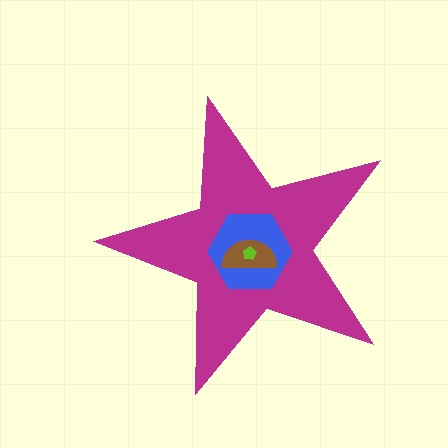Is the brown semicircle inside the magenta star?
Yes.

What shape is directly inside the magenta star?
The blue hexagon.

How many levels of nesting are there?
4.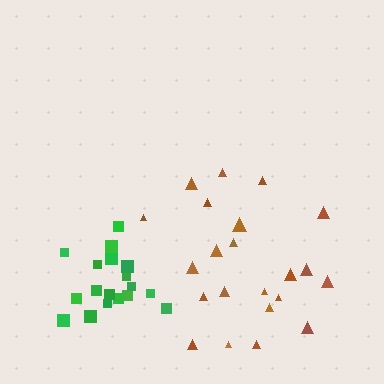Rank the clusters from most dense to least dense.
green, brown.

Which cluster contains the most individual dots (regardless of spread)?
Brown (22).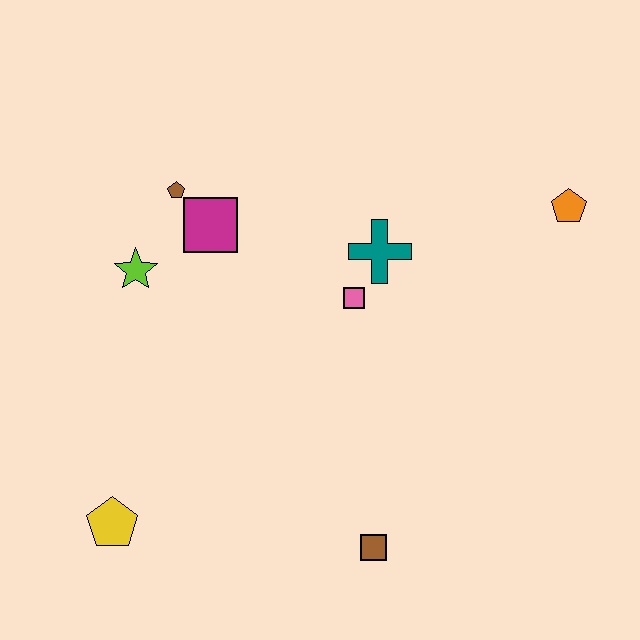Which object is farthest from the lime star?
The orange pentagon is farthest from the lime star.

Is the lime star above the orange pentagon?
No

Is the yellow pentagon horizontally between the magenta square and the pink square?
No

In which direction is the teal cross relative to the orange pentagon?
The teal cross is to the left of the orange pentagon.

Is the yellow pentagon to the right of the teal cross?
No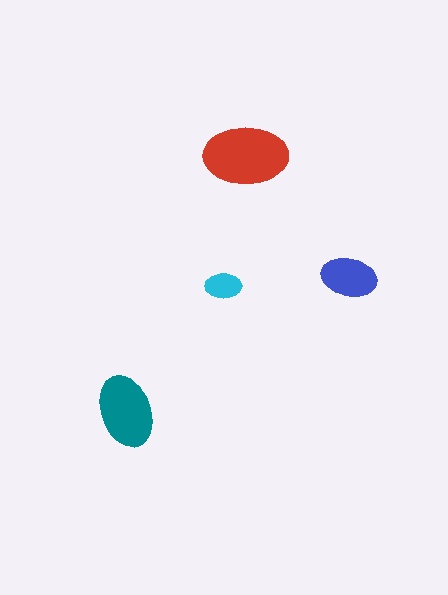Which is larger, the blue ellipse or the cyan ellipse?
The blue one.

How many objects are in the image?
There are 4 objects in the image.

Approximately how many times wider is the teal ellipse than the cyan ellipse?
About 2 times wider.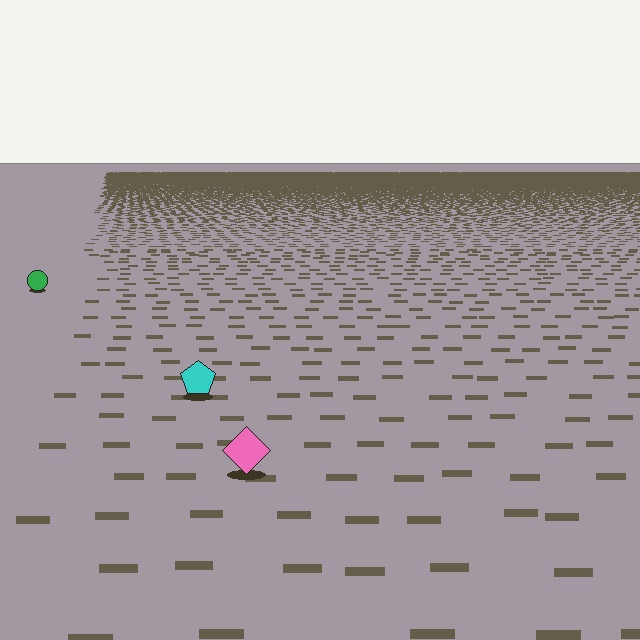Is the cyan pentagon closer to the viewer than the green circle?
Yes. The cyan pentagon is closer — you can tell from the texture gradient: the ground texture is coarser near it.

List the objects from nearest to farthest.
From nearest to farthest: the pink diamond, the cyan pentagon, the green circle.